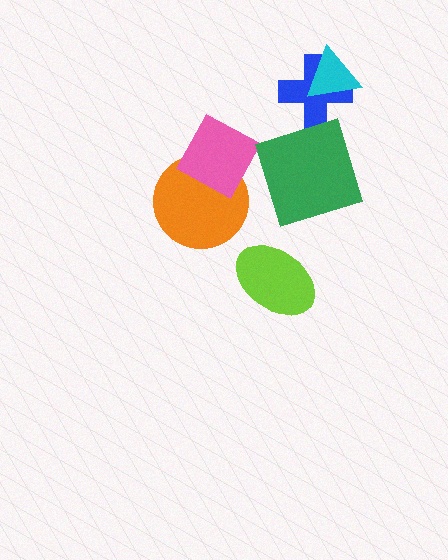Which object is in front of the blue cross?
The cyan triangle is in front of the blue cross.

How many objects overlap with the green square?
0 objects overlap with the green square.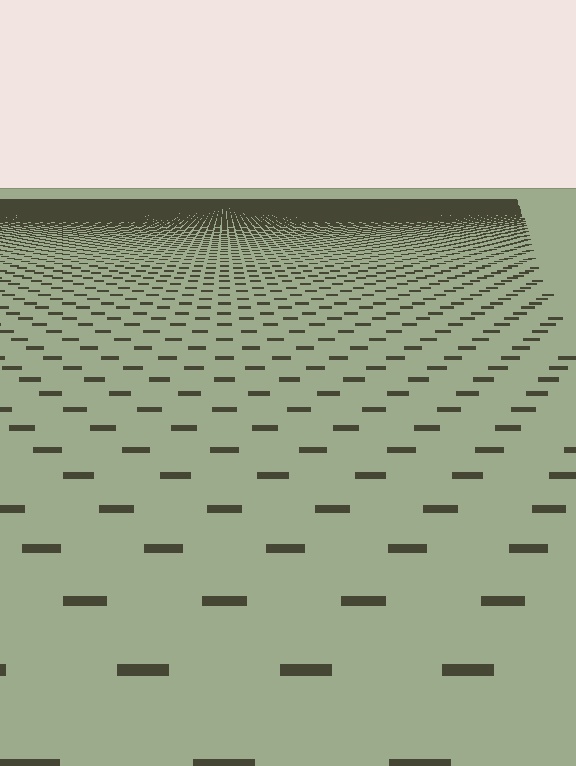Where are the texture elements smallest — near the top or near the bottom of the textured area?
Near the top.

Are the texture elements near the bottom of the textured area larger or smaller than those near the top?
Larger. Near the bottom, elements are closer to the viewer and appear at a bigger on-screen size.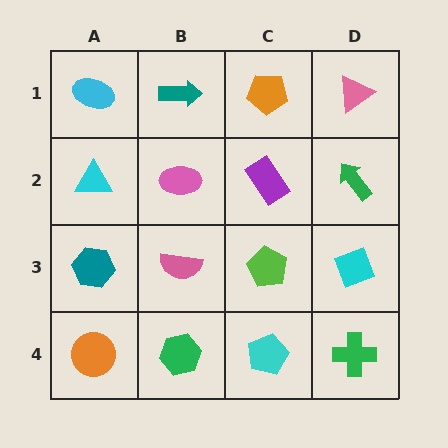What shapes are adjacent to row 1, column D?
A green arrow (row 2, column D), an orange pentagon (row 1, column C).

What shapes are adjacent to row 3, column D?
A green arrow (row 2, column D), a green cross (row 4, column D), a lime pentagon (row 3, column C).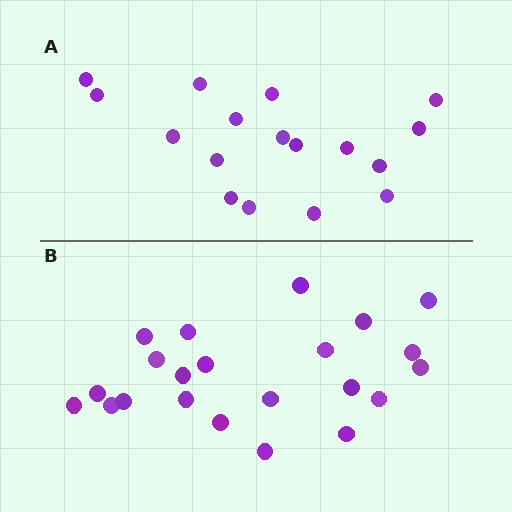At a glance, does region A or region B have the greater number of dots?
Region B (the bottom region) has more dots.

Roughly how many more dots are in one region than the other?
Region B has about 5 more dots than region A.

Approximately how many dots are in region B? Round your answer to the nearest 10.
About 20 dots. (The exact count is 22, which rounds to 20.)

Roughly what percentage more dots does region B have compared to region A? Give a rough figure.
About 30% more.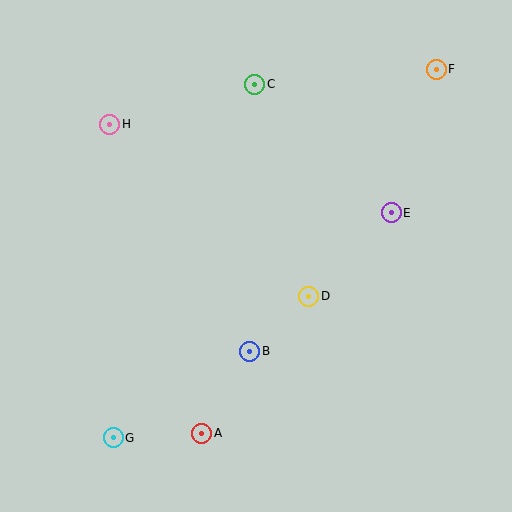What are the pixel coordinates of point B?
Point B is at (250, 351).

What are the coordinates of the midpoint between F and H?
The midpoint between F and H is at (273, 97).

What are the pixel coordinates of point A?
Point A is at (202, 433).